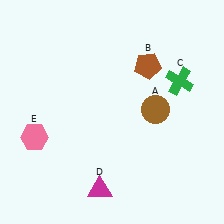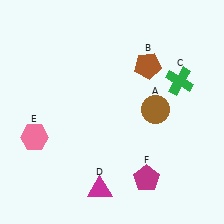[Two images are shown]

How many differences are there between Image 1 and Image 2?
There is 1 difference between the two images.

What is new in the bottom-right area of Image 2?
A magenta pentagon (F) was added in the bottom-right area of Image 2.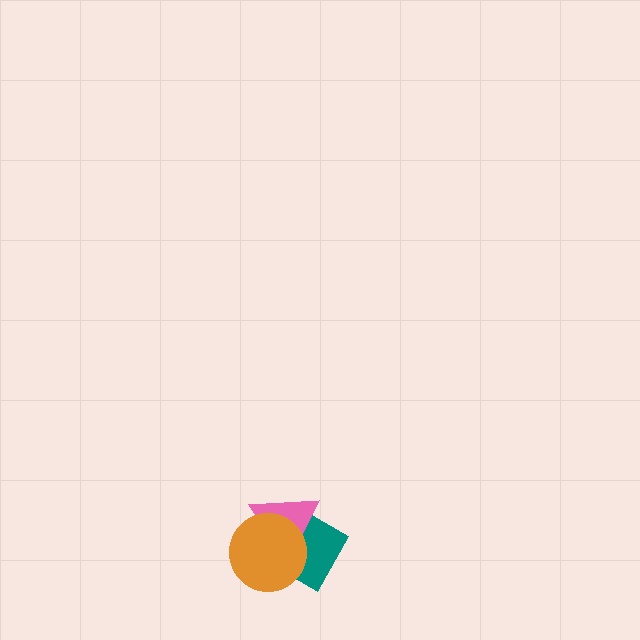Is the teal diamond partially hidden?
Yes, it is partially covered by another shape.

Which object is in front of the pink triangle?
The orange circle is in front of the pink triangle.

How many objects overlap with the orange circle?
2 objects overlap with the orange circle.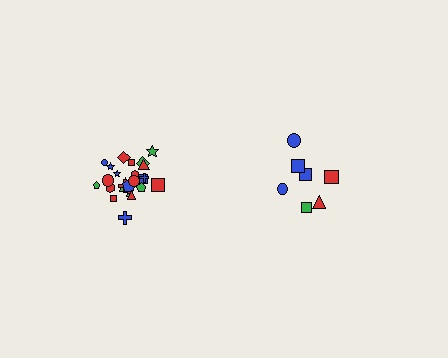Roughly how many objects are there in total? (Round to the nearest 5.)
Roughly 30 objects in total.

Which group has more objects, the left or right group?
The left group.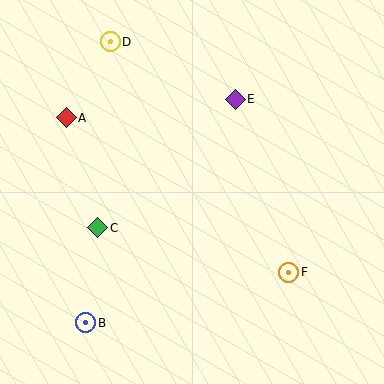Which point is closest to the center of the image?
Point C at (98, 228) is closest to the center.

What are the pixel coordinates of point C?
Point C is at (98, 228).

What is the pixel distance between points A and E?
The distance between A and E is 170 pixels.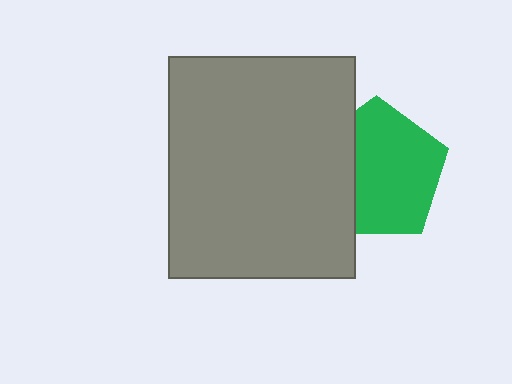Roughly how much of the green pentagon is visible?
Most of it is visible (roughly 69%).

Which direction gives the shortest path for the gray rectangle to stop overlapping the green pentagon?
Moving left gives the shortest separation.